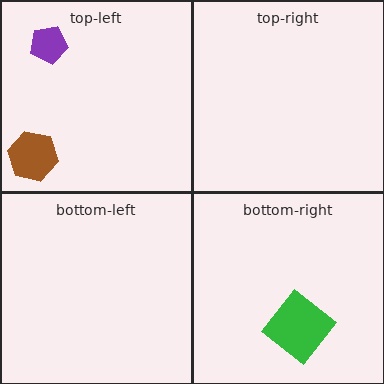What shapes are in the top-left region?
The purple pentagon, the brown hexagon.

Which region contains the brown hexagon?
The top-left region.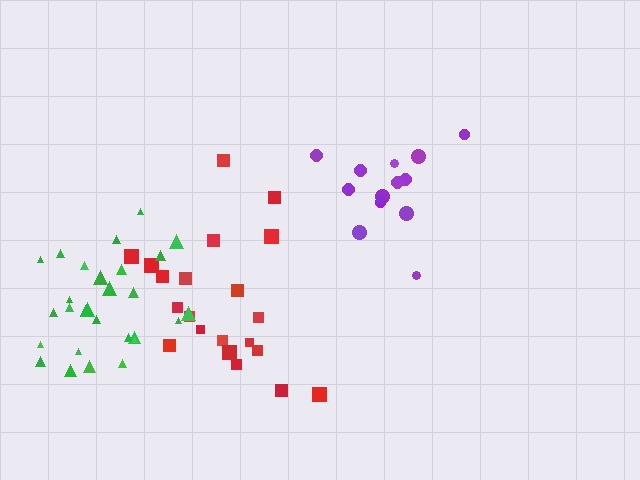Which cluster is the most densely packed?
Green.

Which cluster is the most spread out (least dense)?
Red.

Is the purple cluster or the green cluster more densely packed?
Green.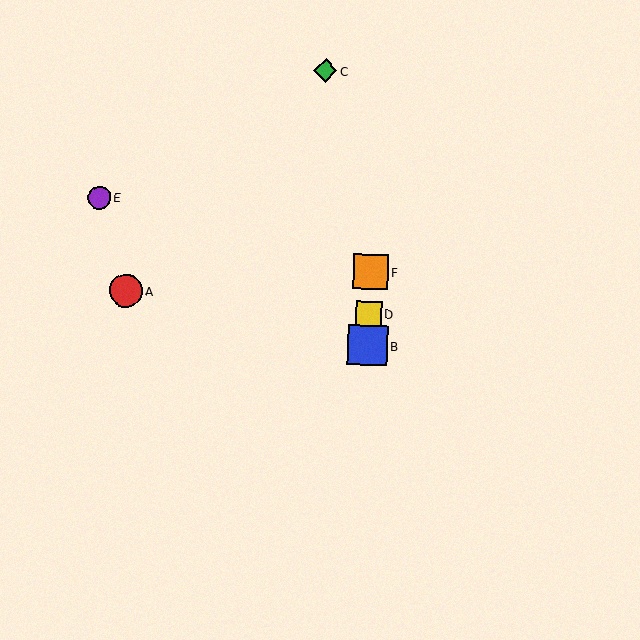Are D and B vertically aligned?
Yes, both are at x≈369.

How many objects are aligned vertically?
3 objects (B, D, F) are aligned vertically.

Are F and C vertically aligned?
No, F is at x≈370 and C is at x≈325.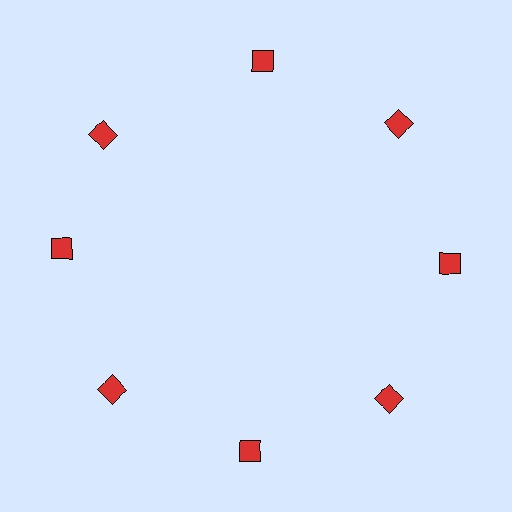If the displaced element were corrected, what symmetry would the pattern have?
It would have 8-fold rotational symmetry — the pattern would map onto itself every 45 degrees.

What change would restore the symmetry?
The symmetry would be restored by rotating it back into even spacing with its neighbors so that all 8 squares sit at equal angles and equal distance from the center.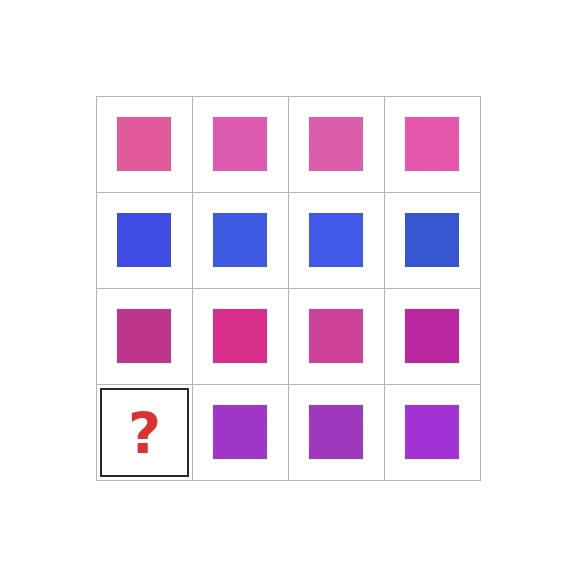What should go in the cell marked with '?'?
The missing cell should contain a purple square.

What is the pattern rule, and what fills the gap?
The rule is that each row has a consistent color. The gap should be filled with a purple square.